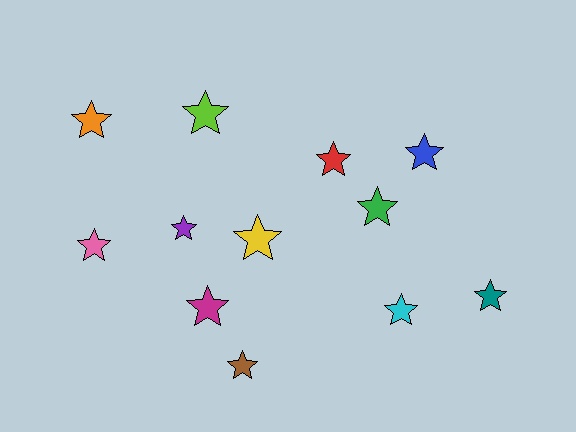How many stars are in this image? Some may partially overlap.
There are 12 stars.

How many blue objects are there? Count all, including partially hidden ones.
There is 1 blue object.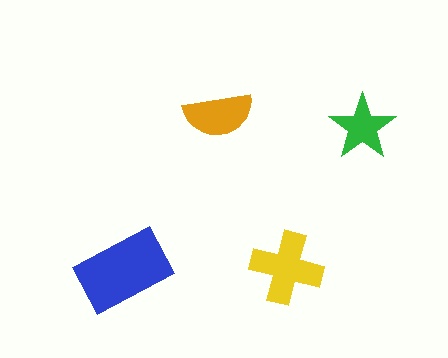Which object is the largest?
The blue rectangle.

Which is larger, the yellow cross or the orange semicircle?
The yellow cross.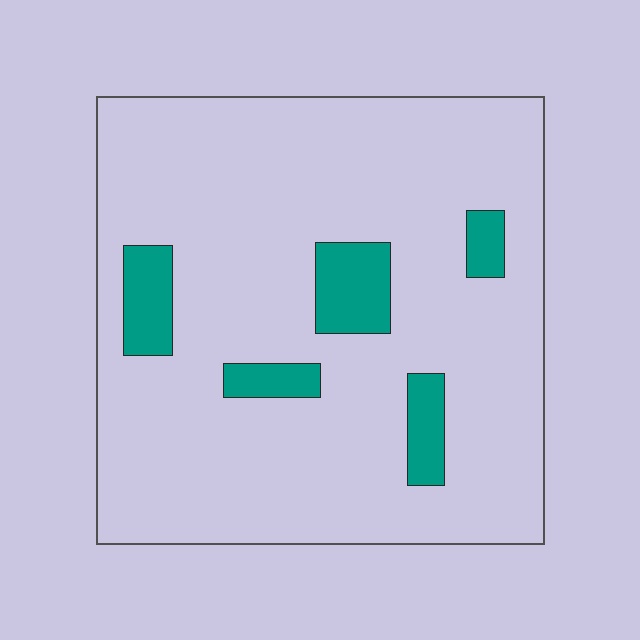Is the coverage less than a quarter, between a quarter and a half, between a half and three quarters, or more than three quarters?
Less than a quarter.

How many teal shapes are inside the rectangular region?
5.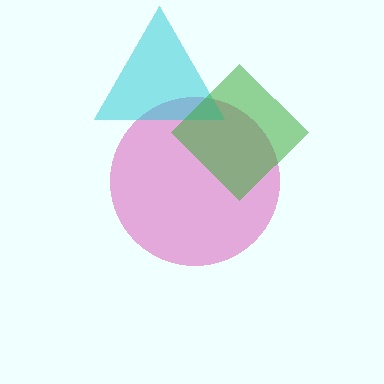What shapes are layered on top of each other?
The layered shapes are: a magenta circle, a cyan triangle, a green diamond.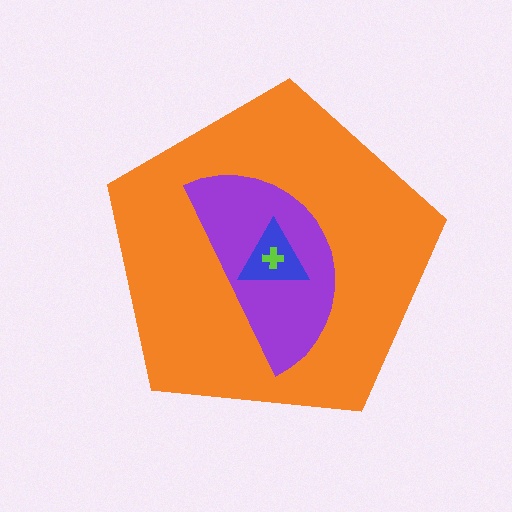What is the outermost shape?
The orange pentagon.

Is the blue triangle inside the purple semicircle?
Yes.